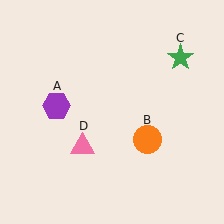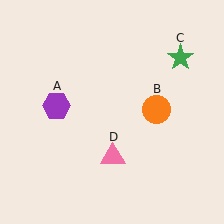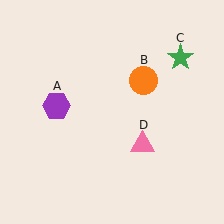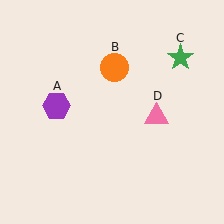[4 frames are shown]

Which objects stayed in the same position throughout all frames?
Purple hexagon (object A) and green star (object C) remained stationary.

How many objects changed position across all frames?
2 objects changed position: orange circle (object B), pink triangle (object D).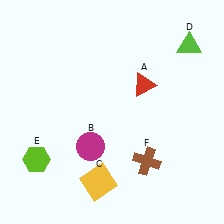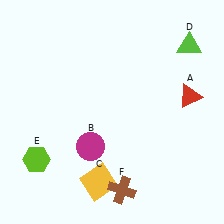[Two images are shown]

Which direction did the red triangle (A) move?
The red triangle (A) moved right.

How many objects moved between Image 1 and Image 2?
2 objects moved between the two images.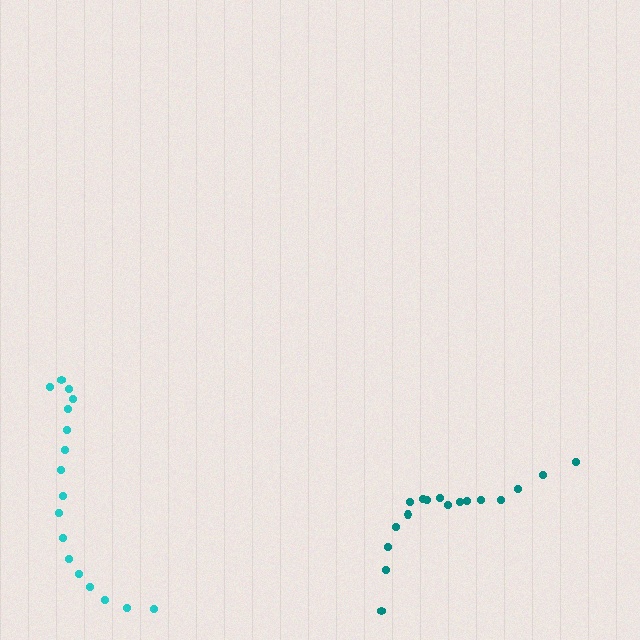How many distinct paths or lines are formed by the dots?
There are 2 distinct paths.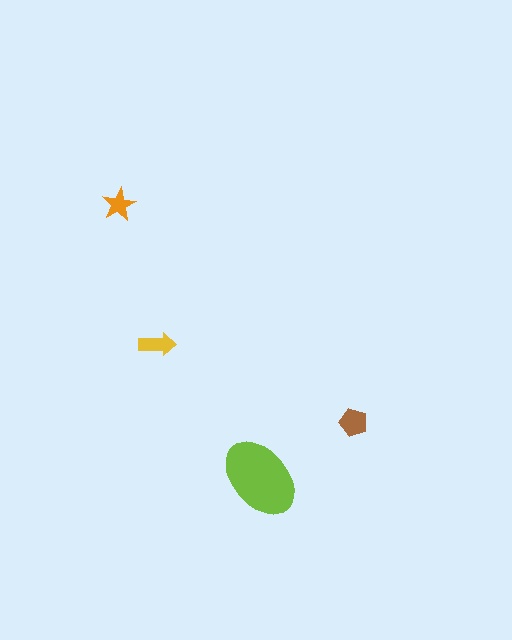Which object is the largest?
The lime ellipse.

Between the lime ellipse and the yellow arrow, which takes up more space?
The lime ellipse.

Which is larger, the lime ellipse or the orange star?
The lime ellipse.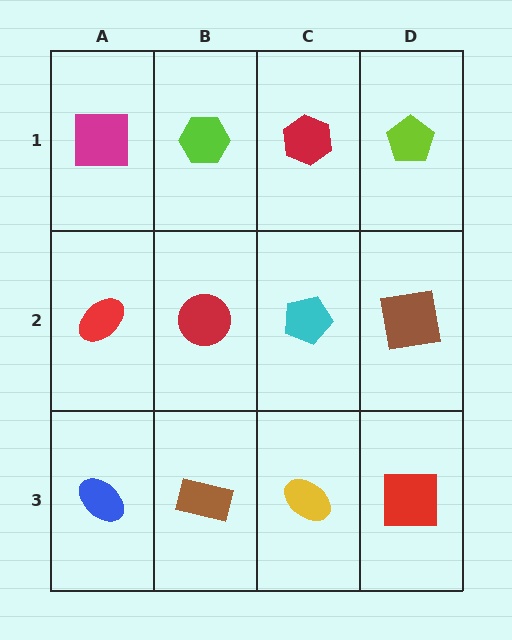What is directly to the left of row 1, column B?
A magenta square.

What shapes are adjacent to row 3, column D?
A brown square (row 2, column D), a yellow ellipse (row 3, column C).